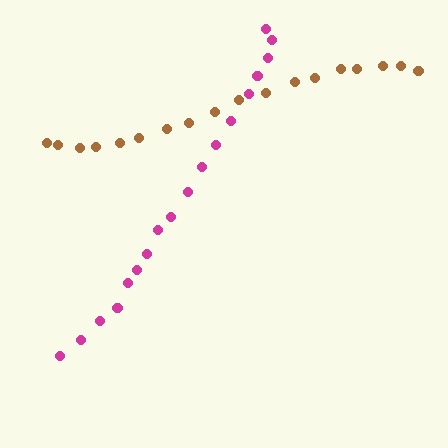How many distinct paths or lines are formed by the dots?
There are 2 distinct paths.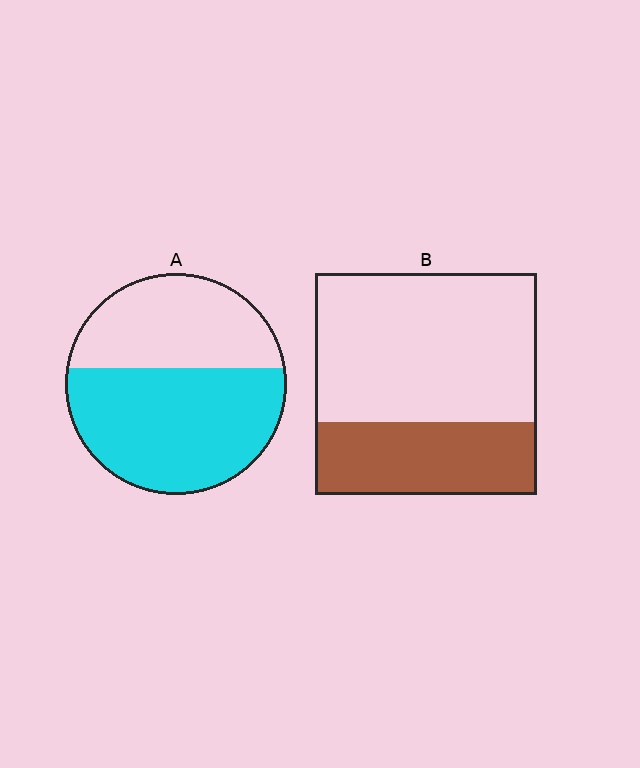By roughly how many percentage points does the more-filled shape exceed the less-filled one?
By roughly 25 percentage points (A over B).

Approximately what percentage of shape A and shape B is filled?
A is approximately 60% and B is approximately 35%.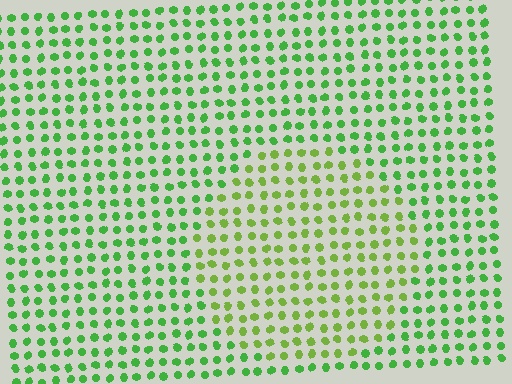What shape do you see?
I see a circle.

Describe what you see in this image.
The image is filled with small green elements in a uniform arrangement. A circle-shaped region is visible where the elements are tinted to a slightly different hue, forming a subtle color boundary.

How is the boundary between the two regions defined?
The boundary is defined purely by a slight shift in hue (about 28 degrees). Spacing, size, and orientation are identical on both sides.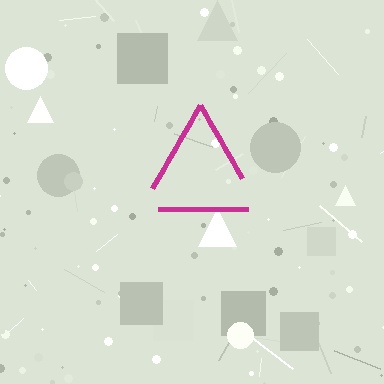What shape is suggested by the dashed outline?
The dashed outline suggests a triangle.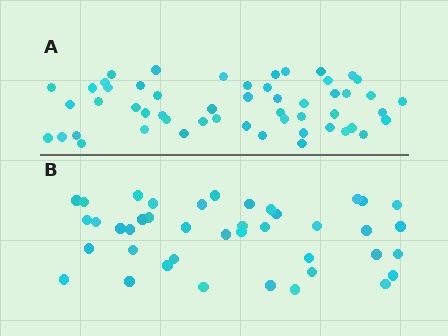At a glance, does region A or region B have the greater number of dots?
Region A (the top region) has more dots.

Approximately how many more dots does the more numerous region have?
Region A has roughly 12 or so more dots than region B.